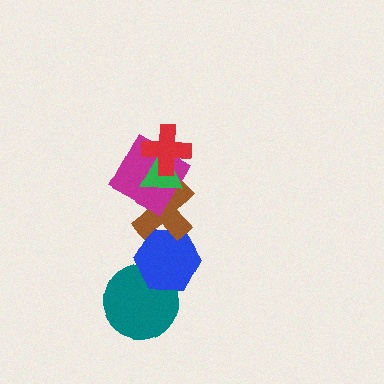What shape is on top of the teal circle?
The blue hexagon is on top of the teal circle.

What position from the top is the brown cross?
The brown cross is 4th from the top.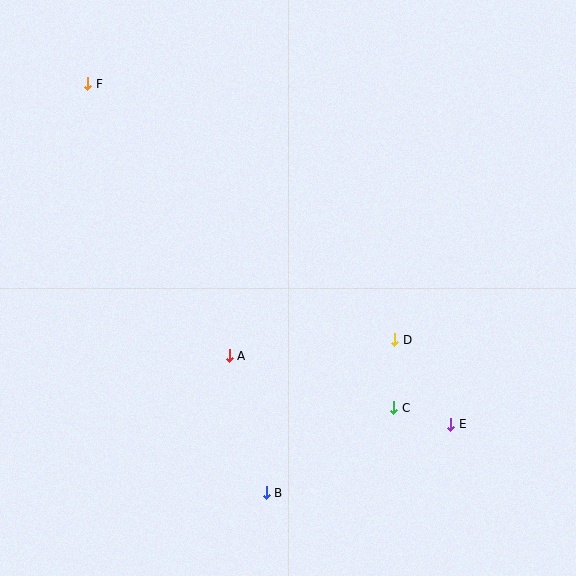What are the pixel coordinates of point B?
Point B is at (266, 493).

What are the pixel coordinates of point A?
Point A is at (229, 356).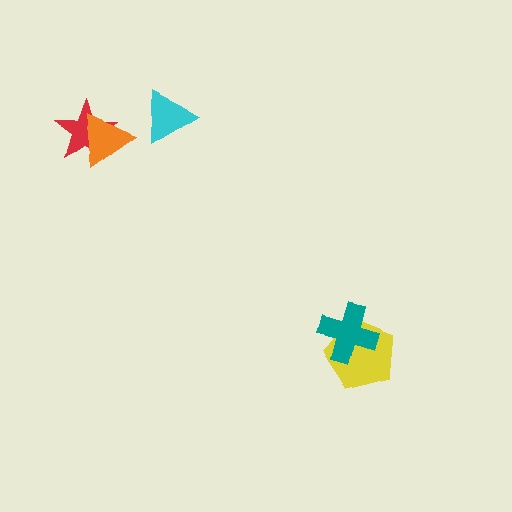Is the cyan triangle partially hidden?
No, no other shape covers it.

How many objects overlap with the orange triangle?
1 object overlaps with the orange triangle.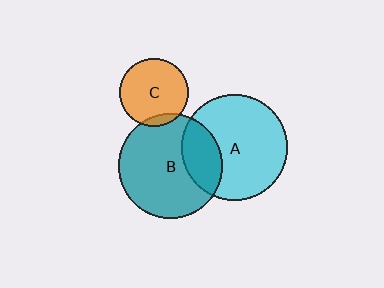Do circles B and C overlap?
Yes.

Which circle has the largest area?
Circle A (cyan).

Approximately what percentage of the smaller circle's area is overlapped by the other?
Approximately 10%.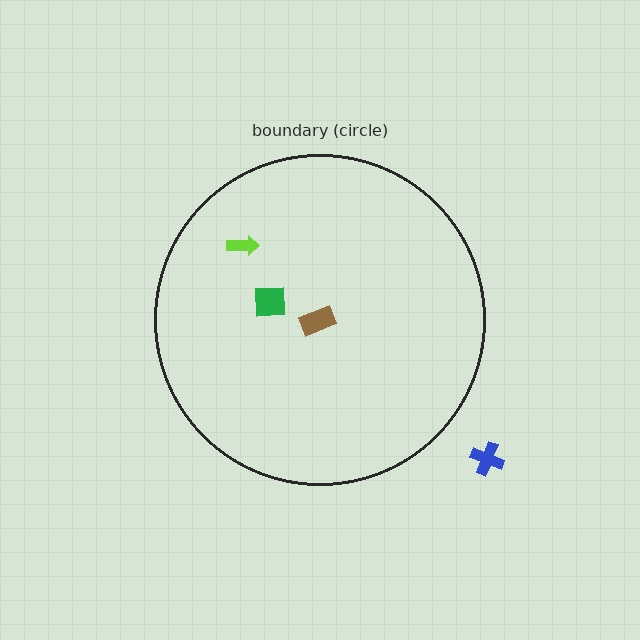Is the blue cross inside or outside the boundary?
Outside.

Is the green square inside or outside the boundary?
Inside.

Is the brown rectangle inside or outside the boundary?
Inside.